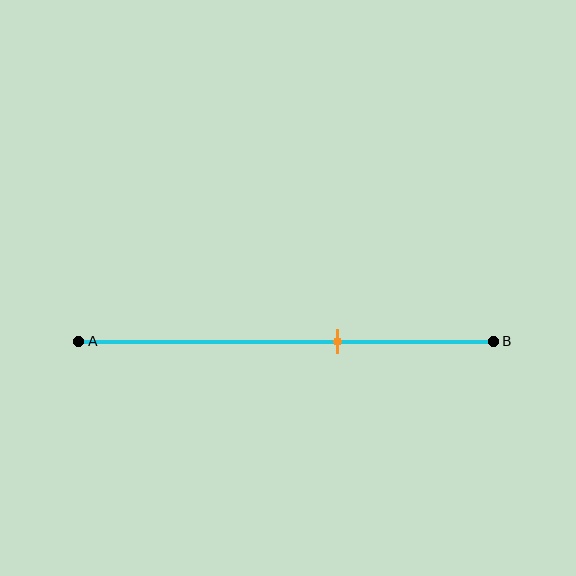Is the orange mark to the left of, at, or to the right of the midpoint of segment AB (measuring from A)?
The orange mark is to the right of the midpoint of segment AB.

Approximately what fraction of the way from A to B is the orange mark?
The orange mark is approximately 60% of the way from A to B.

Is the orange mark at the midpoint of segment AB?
No, the mark is at about 60% from A, not at the 50% midpoint.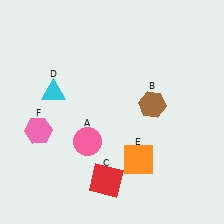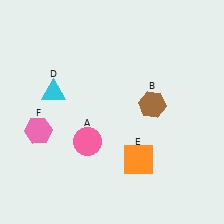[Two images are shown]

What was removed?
The red square (C) was removed in Image 2.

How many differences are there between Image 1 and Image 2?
There is 1 difference between the two images.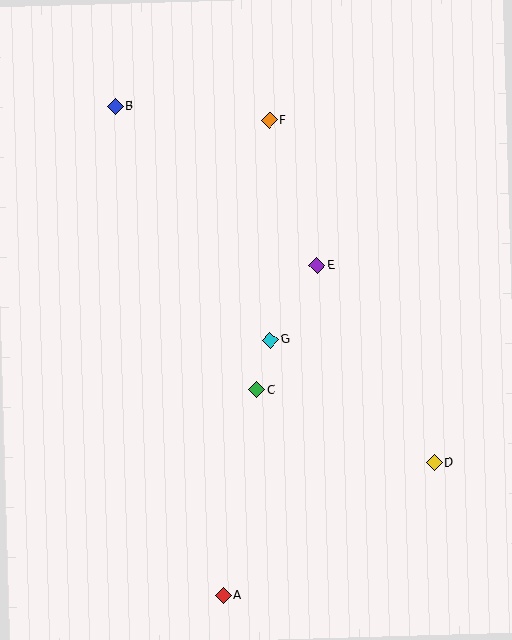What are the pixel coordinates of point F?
Point F is at (270, 120).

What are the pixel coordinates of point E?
Point E is at (317, 266).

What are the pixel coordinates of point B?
Point B is at (115, 106).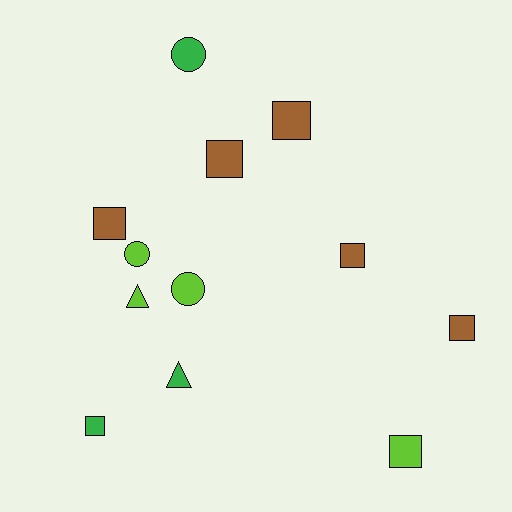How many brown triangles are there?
There are no brown triangles.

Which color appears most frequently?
Brown, with 5 objects.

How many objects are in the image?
There are 12 objects.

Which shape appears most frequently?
Square, with 7 objects.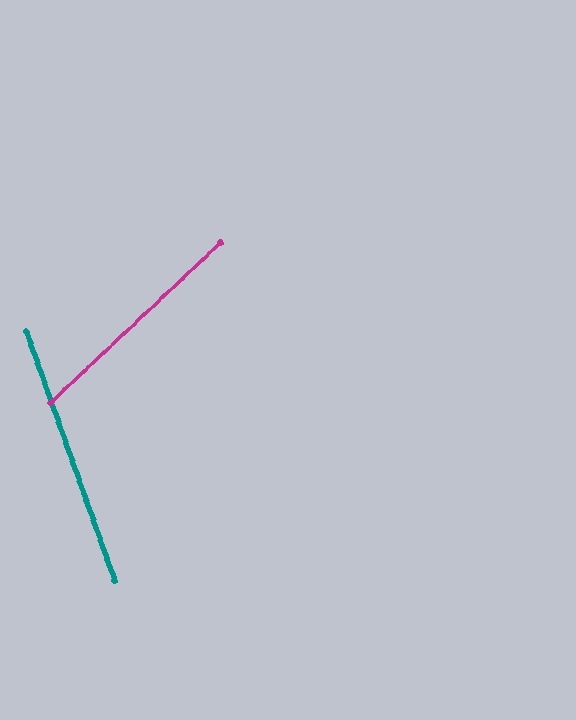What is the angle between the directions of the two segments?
Approximately 66 degrees.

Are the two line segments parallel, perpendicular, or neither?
Neither parallel nor perpendicular — they differ by about 66°.